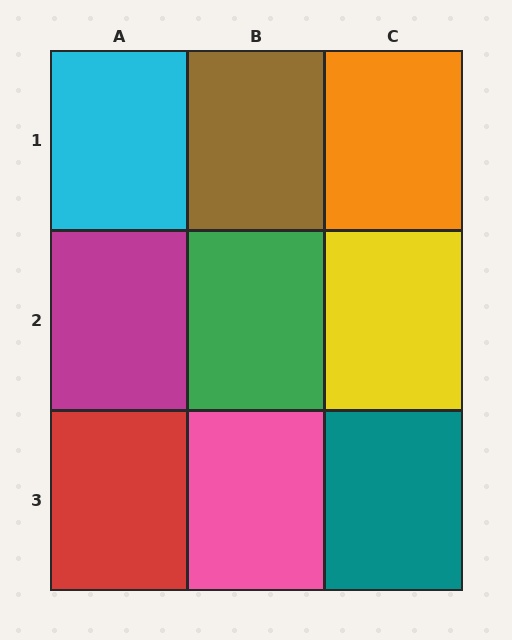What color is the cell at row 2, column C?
Yellow.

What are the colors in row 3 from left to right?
Red, pink, teal.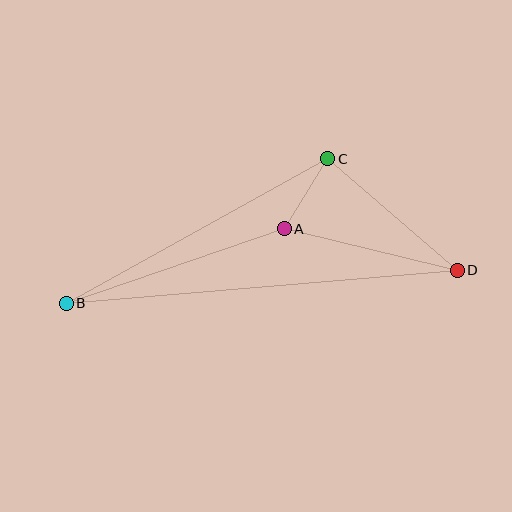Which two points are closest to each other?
Points A and C are closest to each other.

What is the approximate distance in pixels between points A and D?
The distance between A and D is approximately 178 pixels.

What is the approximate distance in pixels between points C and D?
The distance between C and D is approximately 171 pixels.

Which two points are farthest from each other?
Points B and D are farthest from each other.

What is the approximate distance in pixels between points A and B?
The distance between A and B is approximately 230 pixels.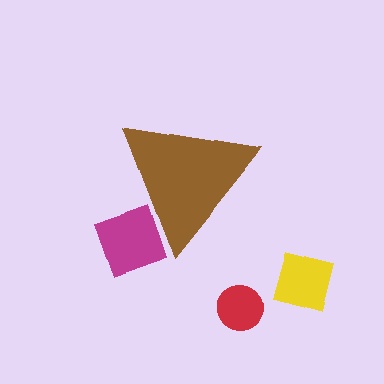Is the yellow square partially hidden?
No, the yellow square is fully visible.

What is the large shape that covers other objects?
A brown triangle.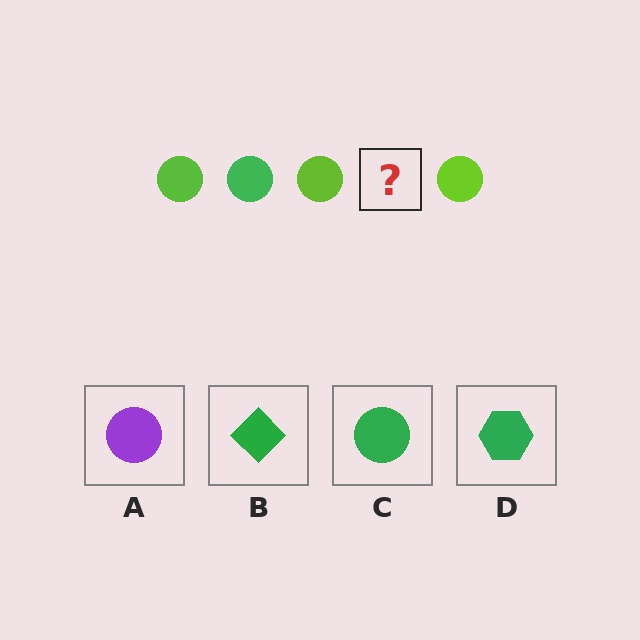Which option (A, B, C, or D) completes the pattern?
C.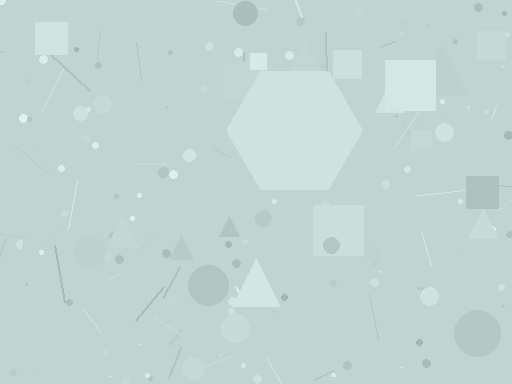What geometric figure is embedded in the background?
A hexagon is embedded in the background.